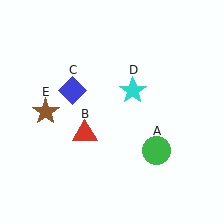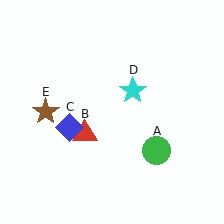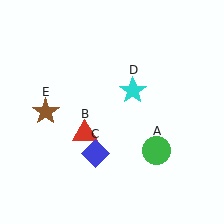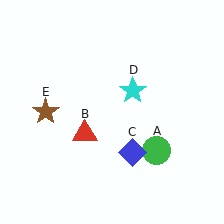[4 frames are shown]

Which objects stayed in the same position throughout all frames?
Green circle (object A) and red triangle (object B) and cyan star (object D) and brown star (object E) remained stationary.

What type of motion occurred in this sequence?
The blue diamond (object C) rotated counterclockwise around the center of the scene.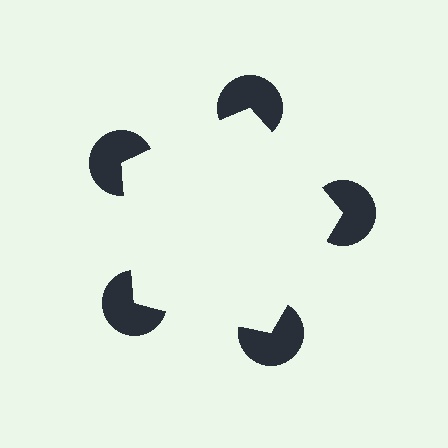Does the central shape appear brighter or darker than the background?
It typically appears slightly brighter than the background, even though no actual brightness change is drawn.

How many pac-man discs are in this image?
There are 5 — one at each vertex of the illusory pentagon.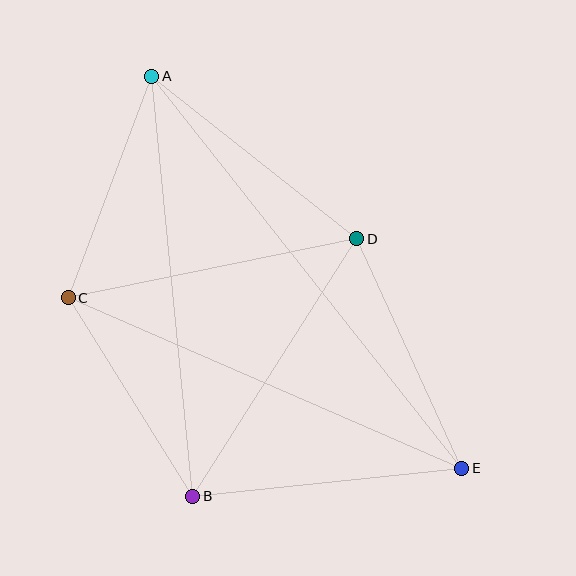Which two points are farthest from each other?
Points A and E are farthest from each other.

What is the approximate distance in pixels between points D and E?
The distance between D and E is approximately 252 pixels.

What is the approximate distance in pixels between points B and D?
The distance between B and D is approximately 305 pixels.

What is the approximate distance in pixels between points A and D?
The distance between A and D is approximately 262 pixels.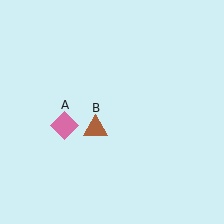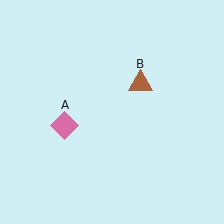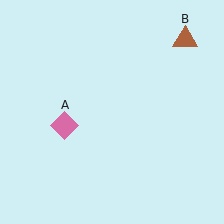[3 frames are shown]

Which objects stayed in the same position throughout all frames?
Pink diamond (object A) remained stationary.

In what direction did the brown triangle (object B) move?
The brown triangle (object B) moved up and to the right.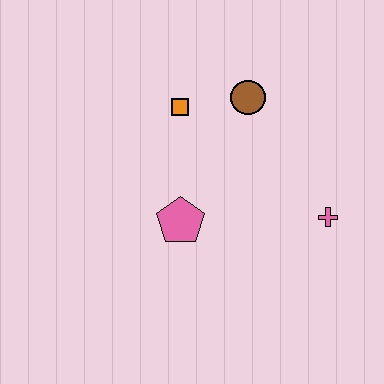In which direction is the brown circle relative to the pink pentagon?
The brown circle is above the pink pentagon.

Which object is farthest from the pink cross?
The orange square is farthest from the pink cross.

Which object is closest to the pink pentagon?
The orange square is closest to the pink pentagon.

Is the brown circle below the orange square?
No